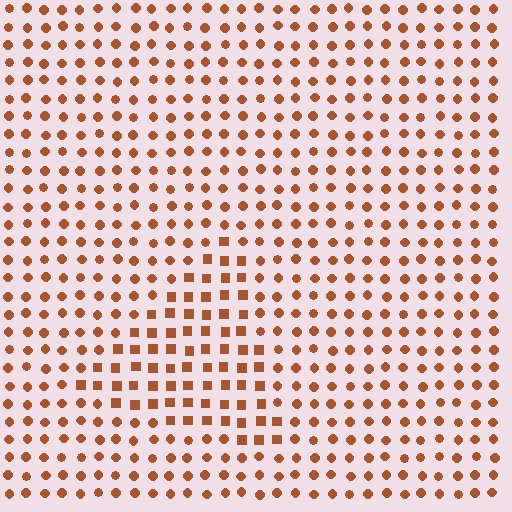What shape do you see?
I see a triangle.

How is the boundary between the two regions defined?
The boundary is defined by a change in element shape: squares inside vs. circles outside. All elements share the same color and spacing.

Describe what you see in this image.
The image is filled with small brown elements arranged in a uniform grid. A triangle-shaped region contains squares, while the surrounding area contains circles. The boundary is defined purely by the change in element shape.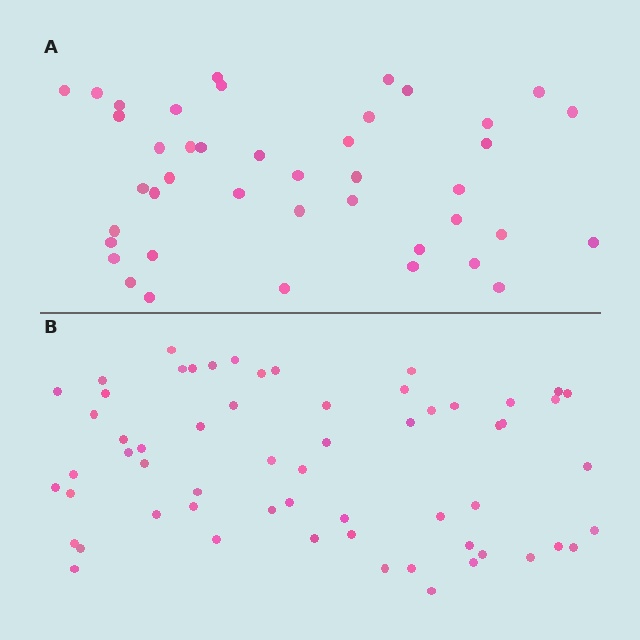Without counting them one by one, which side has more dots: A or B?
Region B (the bottom region) has more dots.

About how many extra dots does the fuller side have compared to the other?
Region B has approximately 20 more dots than region A.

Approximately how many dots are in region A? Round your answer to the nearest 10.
About 40 dots. (The exact count is 42, which rounds to 40.)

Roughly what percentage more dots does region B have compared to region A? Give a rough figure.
About 45% more.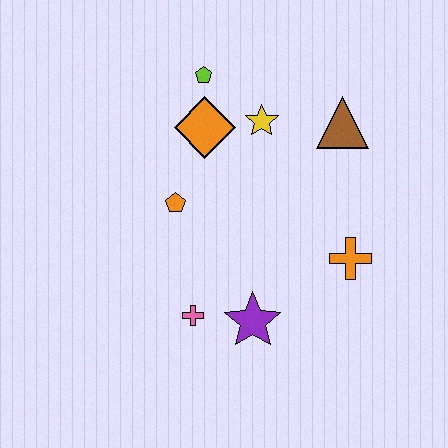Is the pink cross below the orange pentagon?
Yes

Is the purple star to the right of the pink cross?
Yes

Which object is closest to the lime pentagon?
The orange diamond is closest to the lime pentagon.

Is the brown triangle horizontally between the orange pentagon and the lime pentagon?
No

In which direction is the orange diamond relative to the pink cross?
The orange diamond is above the pink cross.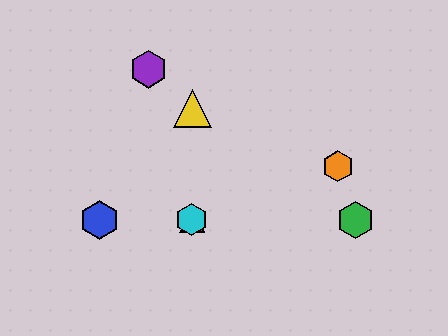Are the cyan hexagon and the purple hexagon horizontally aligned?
No, the cyan hexagon is at y≈220 and the purple hexagon is at y≈69.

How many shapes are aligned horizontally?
4 shapes (the red triangle, the blue hexagon, the green hexagon, the cyan hexagon) are aligned horizontally.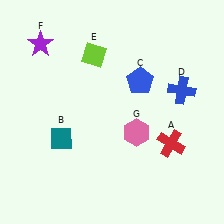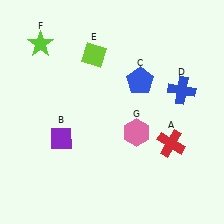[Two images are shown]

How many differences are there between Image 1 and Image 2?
There are 2 differences between the two images.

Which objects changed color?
B changed from teal to purple. F changed from purple to lime.